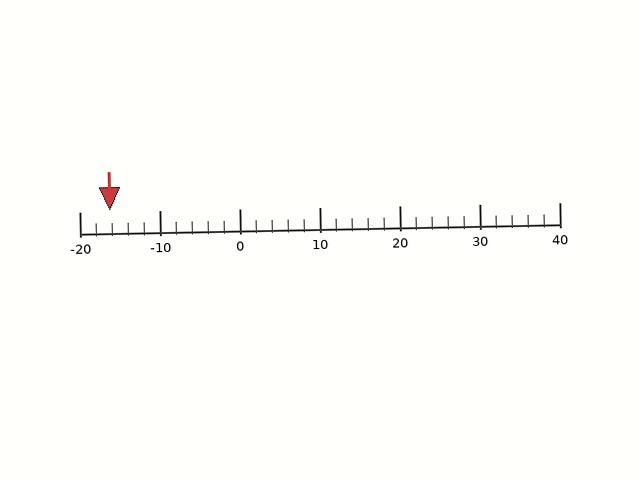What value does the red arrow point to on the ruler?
The red arrow points to approximately -16.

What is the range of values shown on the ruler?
The ruler shows values from -20 to 40.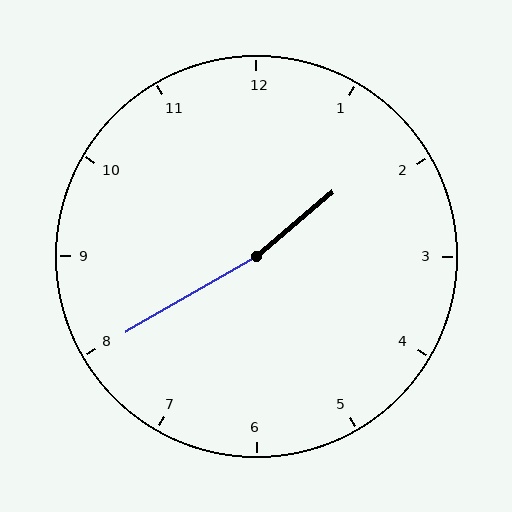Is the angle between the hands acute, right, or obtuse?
It is obtuse.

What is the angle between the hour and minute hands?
Approximately 170 degrees.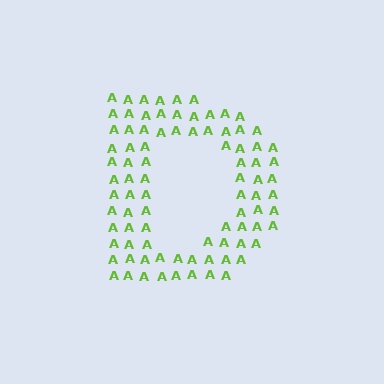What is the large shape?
The large shape is the letter D.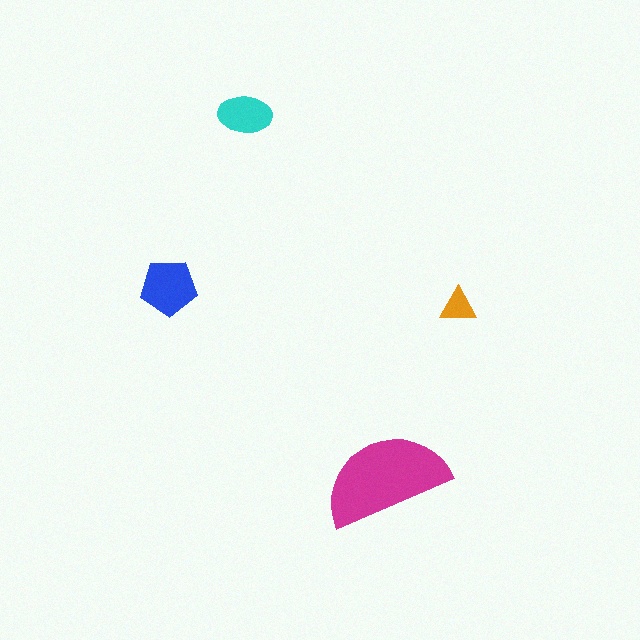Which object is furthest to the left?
The blue pentagon is leftmost.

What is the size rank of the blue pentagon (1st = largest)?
2nd.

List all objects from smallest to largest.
The orange triangle, the cyan ellipse, the blue pentagon, the magenta semicircle.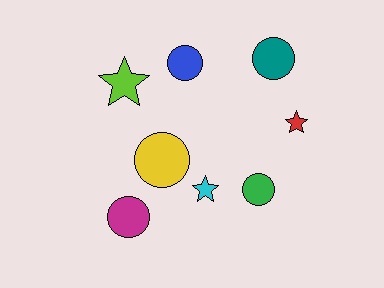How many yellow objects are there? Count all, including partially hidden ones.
There is 1 yellow object.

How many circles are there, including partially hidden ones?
There are 5 circles.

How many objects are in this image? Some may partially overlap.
There are 8 objects.